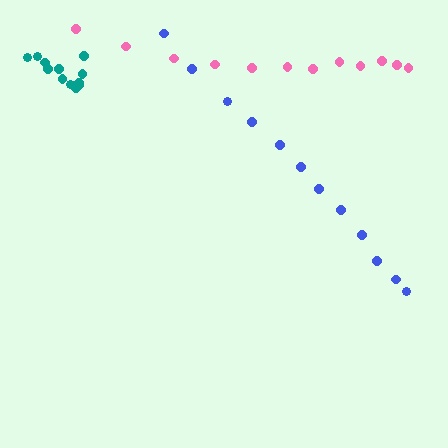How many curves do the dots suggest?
There are 3 distinct paths.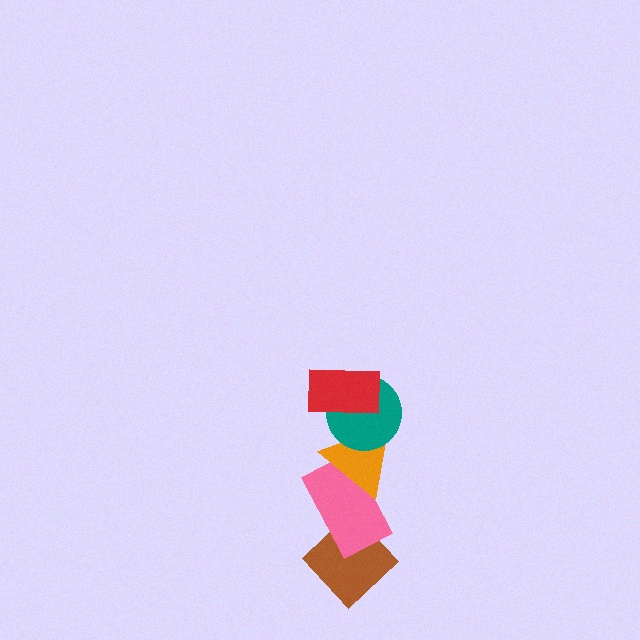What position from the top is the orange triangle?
The orange triangle is 3rd from the top.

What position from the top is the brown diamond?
The brown diamond is 5th from the top.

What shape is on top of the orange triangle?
The teal circle is on top of the orange triangle.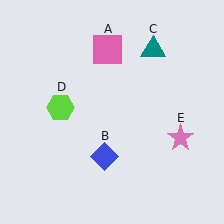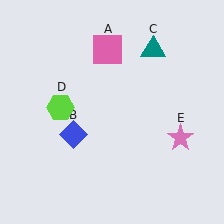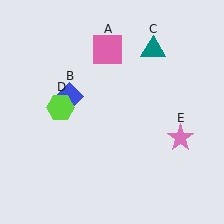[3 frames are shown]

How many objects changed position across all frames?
1 object changed position: blue diamond (object B).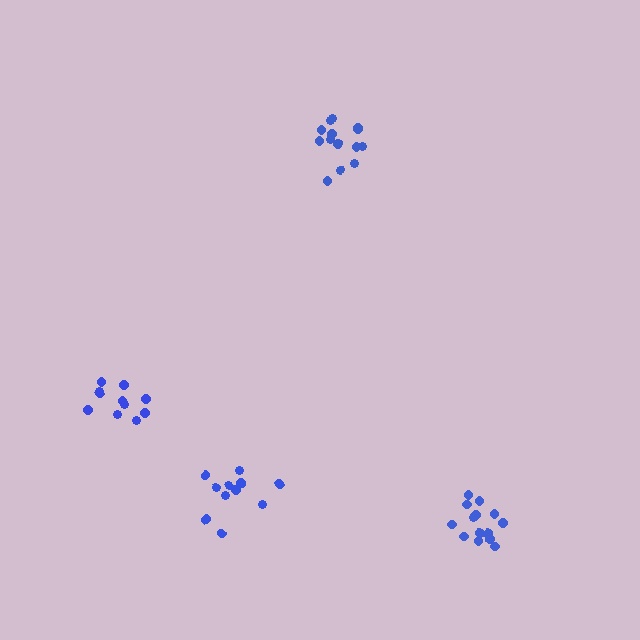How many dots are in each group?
Group 1: 11 dots, Group 2: 11 dots, Group 3: 15 dots, Group 4: 14 dots (51 total).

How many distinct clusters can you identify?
There are 4 distinct clusters.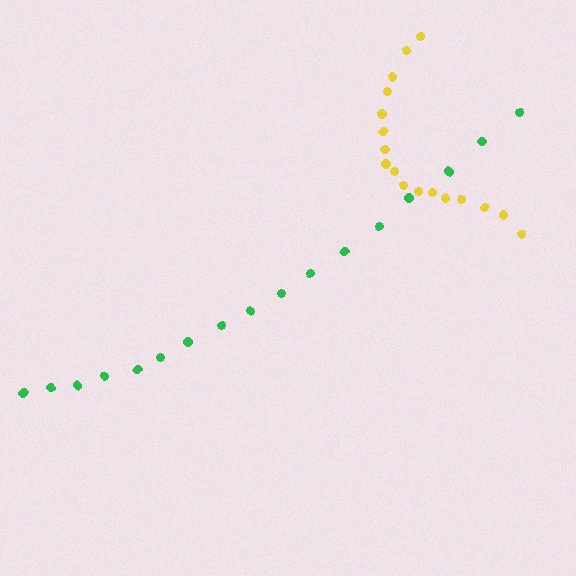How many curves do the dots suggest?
There are 2 distinct paths.